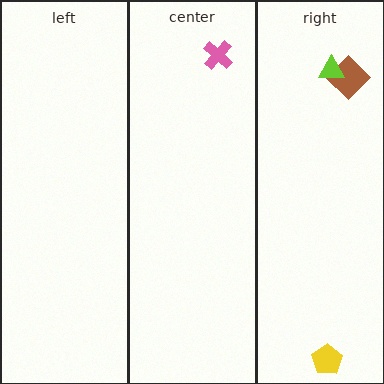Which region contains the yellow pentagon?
The right region.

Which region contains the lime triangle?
The right region.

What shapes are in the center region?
The pink cross.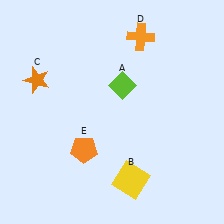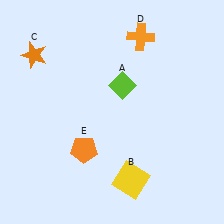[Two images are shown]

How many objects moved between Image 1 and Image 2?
1 object moved between the two images.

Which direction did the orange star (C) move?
The orange star (C) moved up.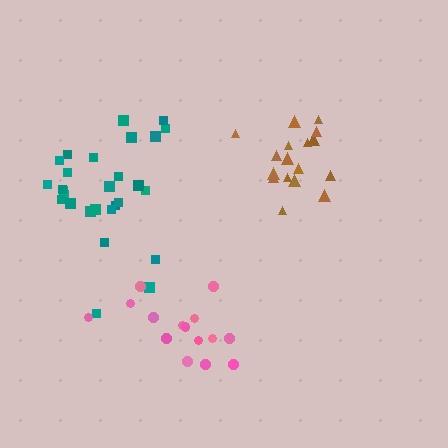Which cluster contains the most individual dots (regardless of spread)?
Teal (28).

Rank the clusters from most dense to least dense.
brown, teal, pink.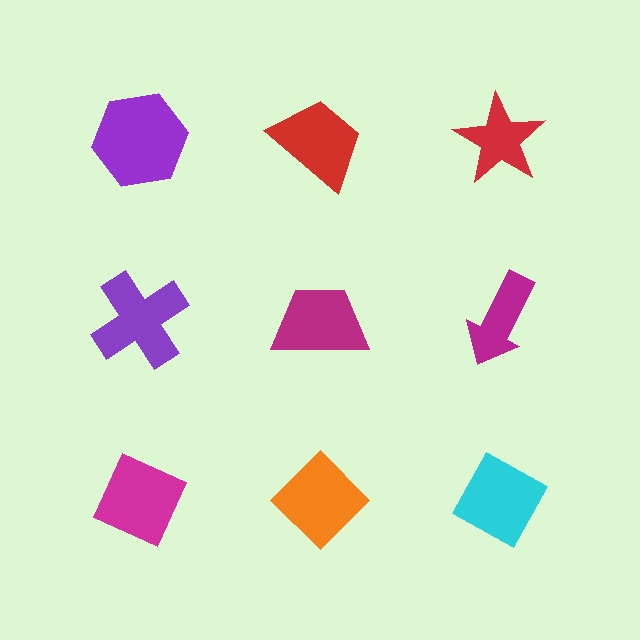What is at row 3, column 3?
A cyan diamond.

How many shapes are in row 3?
3 shapes.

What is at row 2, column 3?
A magenta arrow.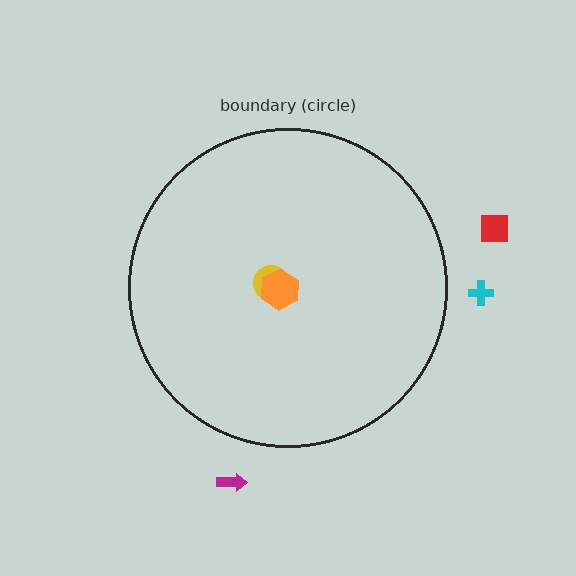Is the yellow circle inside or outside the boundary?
Inside.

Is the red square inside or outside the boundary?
Outside.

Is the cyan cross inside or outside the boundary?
Outside.